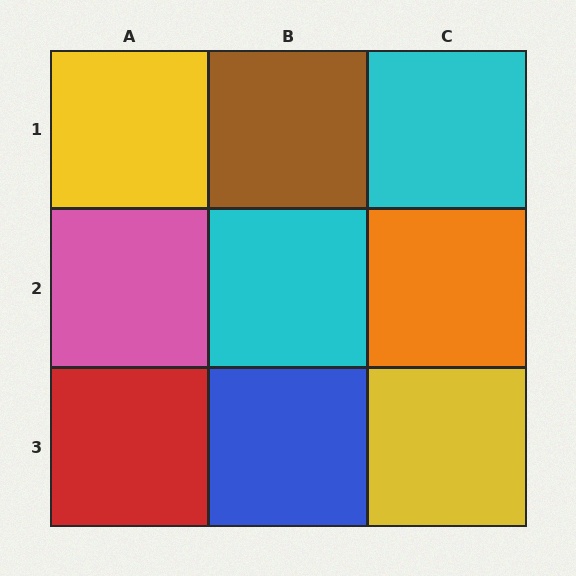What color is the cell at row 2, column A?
Pink.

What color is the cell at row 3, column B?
Blue.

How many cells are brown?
1 cell is brown.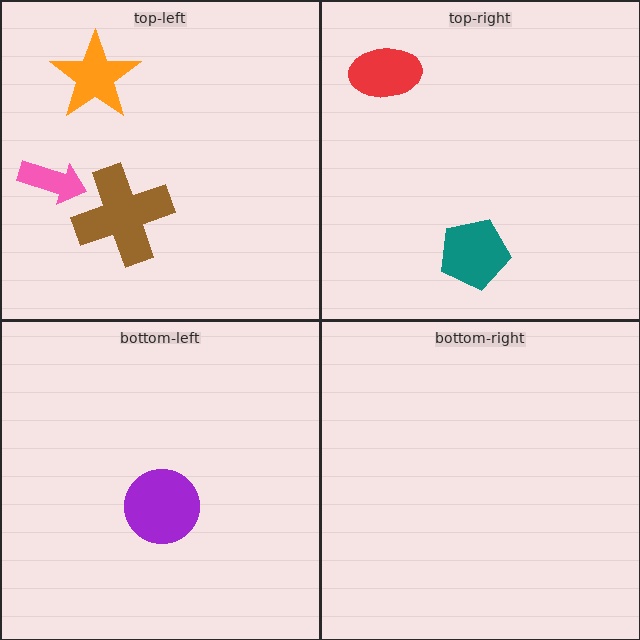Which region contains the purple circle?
The bottom-left region.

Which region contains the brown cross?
The top-left region.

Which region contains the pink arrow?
The top-left region.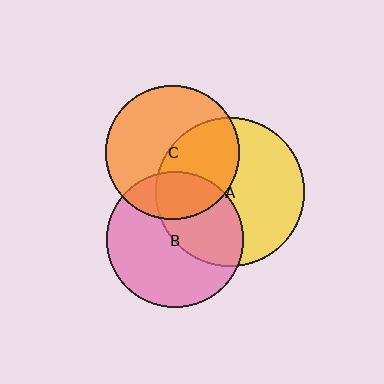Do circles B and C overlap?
Yes.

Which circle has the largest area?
Circle A (yellow).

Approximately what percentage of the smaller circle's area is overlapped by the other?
Approximately 25%.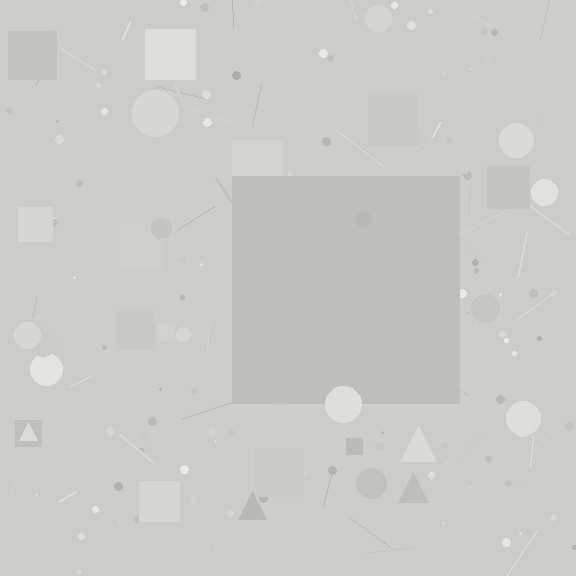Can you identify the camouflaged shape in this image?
The camouflaged shape is a square.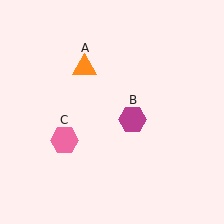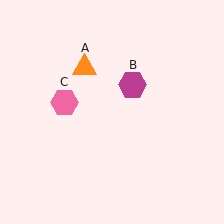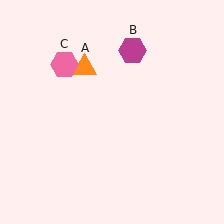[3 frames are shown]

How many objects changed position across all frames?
2 objects changed position: magenta hexagon (object B), pink hexagon (object C).